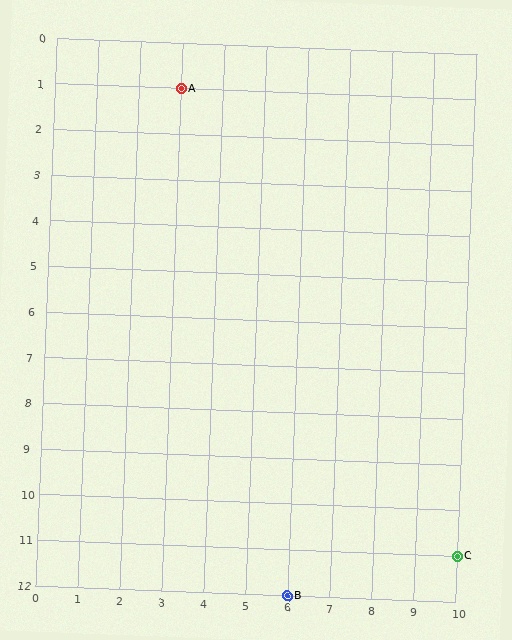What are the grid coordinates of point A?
Point A is at grid coordinates (3, 1).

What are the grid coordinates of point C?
Point C is at grid coordinates (10, 11).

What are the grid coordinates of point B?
Point B is at grid coordinates (6, 12).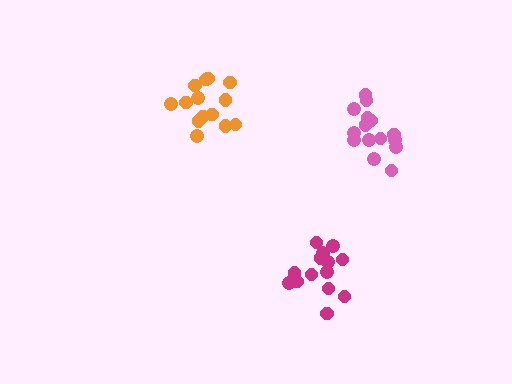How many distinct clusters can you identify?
There are 3 distinct clusters.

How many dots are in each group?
Group 1: 14 dots, Group 2: 14 dots, Group 3: 15 dots (43 total).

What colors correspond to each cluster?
The clusters are colored: orange, magenta, pink.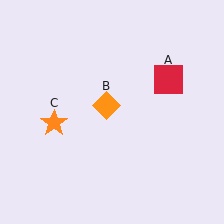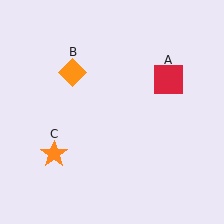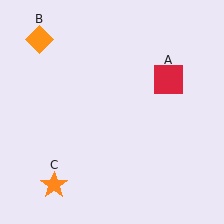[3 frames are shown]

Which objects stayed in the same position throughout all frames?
Red square (object A) remained stationary.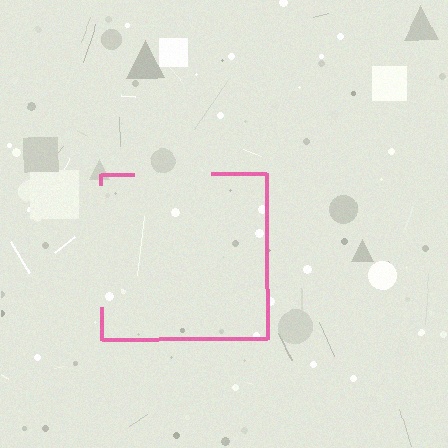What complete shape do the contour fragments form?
The contour fragments form a square.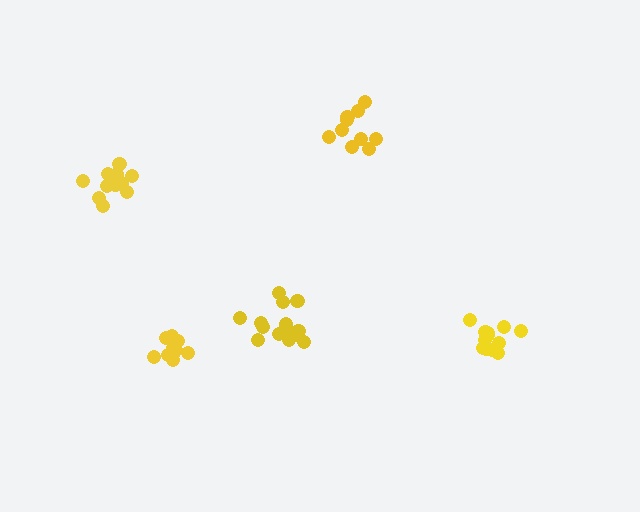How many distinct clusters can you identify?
There are 5 distinct clusters.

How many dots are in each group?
Group 1: 15 dots, Group 2: 10 dots, Group 3: 10 dots, Group 4: 11 dots, Group 5: 15 dots (61 total).